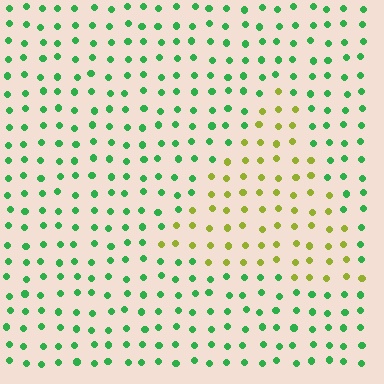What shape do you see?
I see a triangle.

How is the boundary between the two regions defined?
The boundary is defined purely by a slight shift in hue (about 60 degrees). Spacing, size, and orientation are identical on both sides.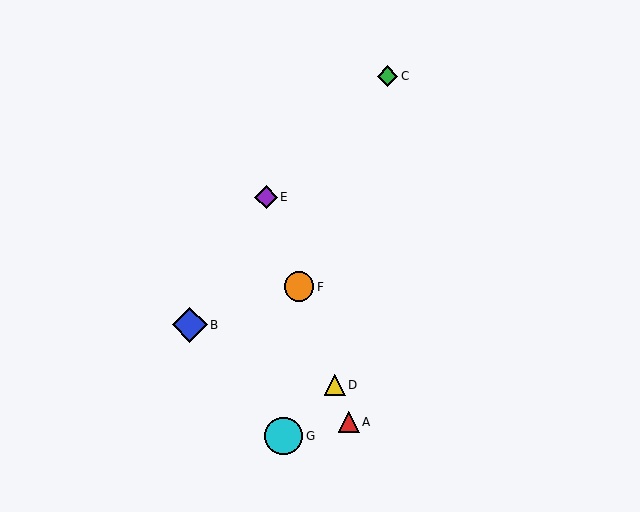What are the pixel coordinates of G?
Object G is at (284, 436).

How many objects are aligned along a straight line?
4 objects (A, D, E, F) are aligned along a straight line.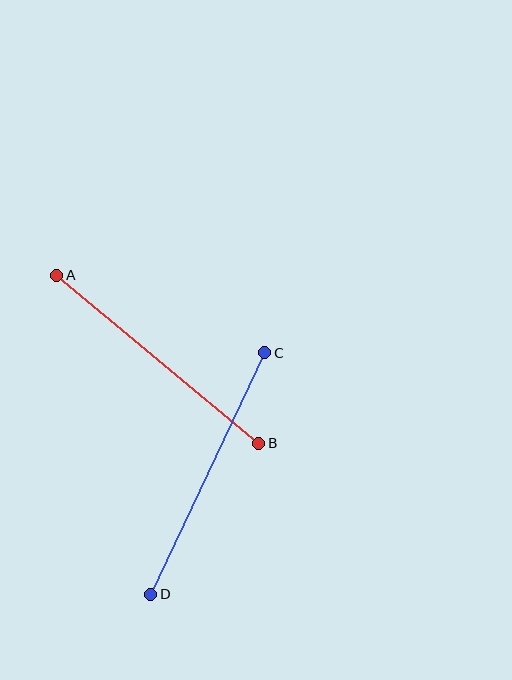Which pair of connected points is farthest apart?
Points C and D are farthest apart.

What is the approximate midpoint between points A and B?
The midpoint is at approximately (158, 359) pixels.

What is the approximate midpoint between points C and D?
The midpoint is at approximately (208, 473) pixels.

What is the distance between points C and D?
The distance is approximately 267 pixels.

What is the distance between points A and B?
The distance is approximately 263 pixels.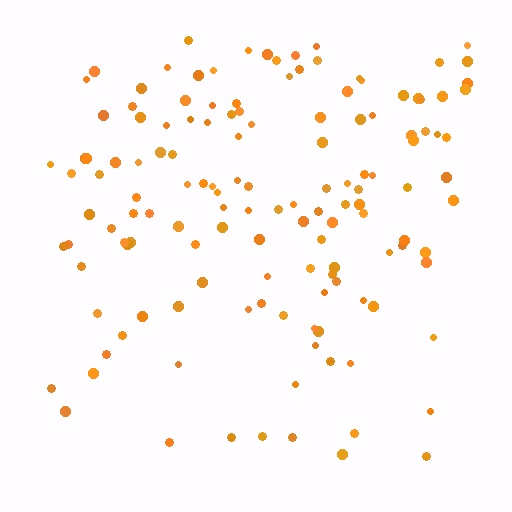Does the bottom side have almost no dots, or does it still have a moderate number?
Still a moderate number, just noticeably fewer than the top.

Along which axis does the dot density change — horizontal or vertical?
Vertical.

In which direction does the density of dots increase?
From bottom to top, with the top side densest.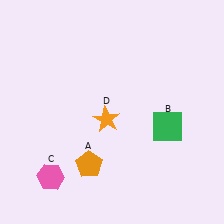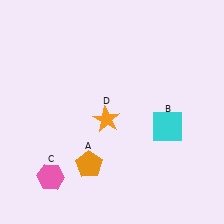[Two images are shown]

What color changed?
The square (B) changed from green in Image 1 to cyan in Image 2.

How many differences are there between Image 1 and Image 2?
There is 1 difference between the two images.